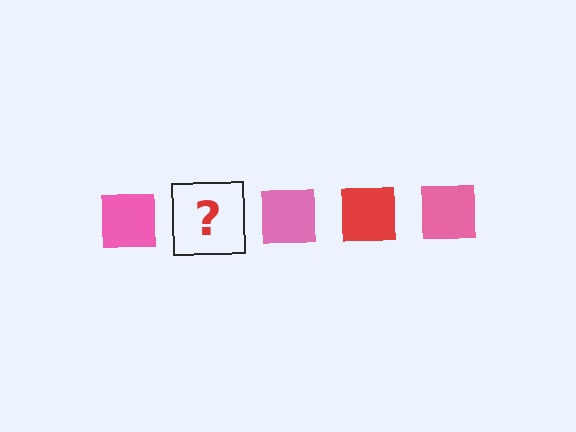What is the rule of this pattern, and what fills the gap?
The rule is that the pattern cycles through pink, red squares. The gap should be filled with a red square.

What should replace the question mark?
The question mark should be replaced with a red square.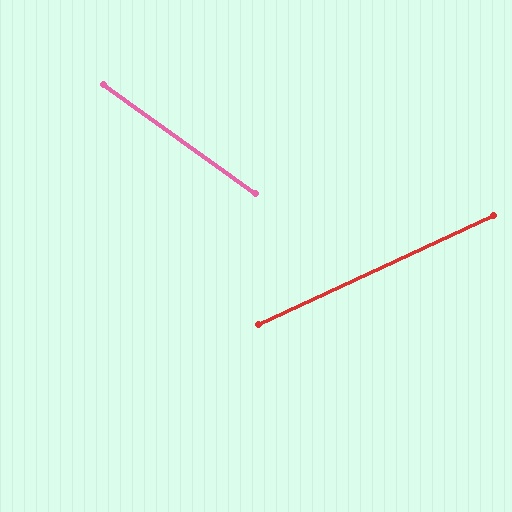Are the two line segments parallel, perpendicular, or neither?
Neither parallel nor perpendicular — they differ by about 61°.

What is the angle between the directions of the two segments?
Approximately 61 degrees.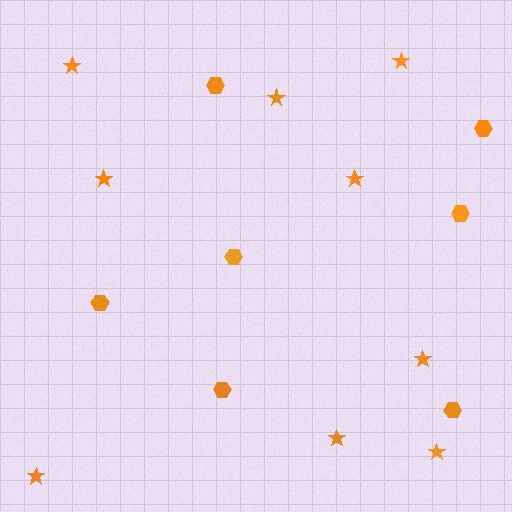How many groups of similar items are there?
There are 2 groups: one group of hexagons (7) and one group of stars (9).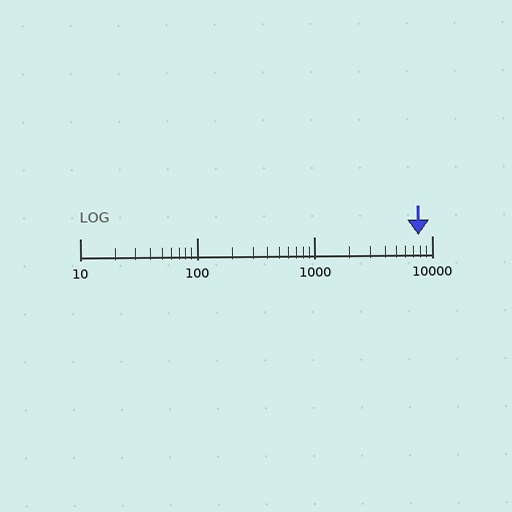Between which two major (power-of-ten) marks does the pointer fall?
The pointer is between 1000 and 10000.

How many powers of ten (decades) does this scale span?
The scale spans 3 decades, from 10 to 10000.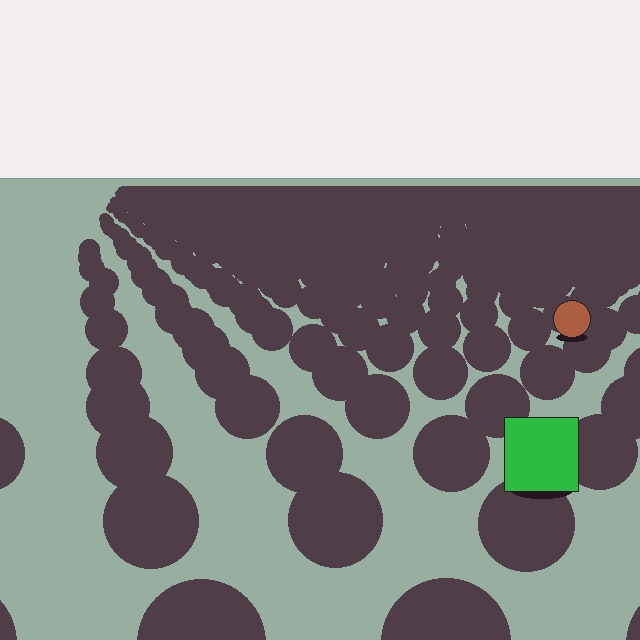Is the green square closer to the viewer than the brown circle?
Yes. The green square is closer — you can tell from the texture gradient: the ground texture is coarser near it.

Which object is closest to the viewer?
The green square is closest. The texture marks near it are larger and more spread out.